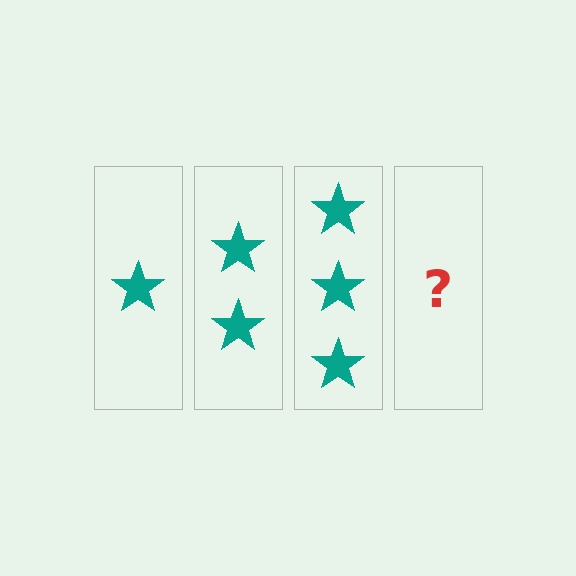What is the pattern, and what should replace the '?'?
The pattern is that each step adds one more star. The '?' should be 4 stars.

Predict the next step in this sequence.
The next step is 4 stars.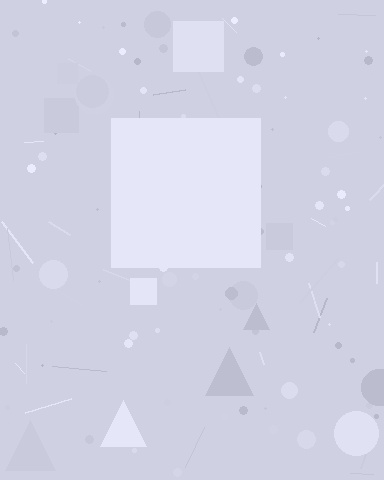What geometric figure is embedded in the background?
A square is embedded in the background.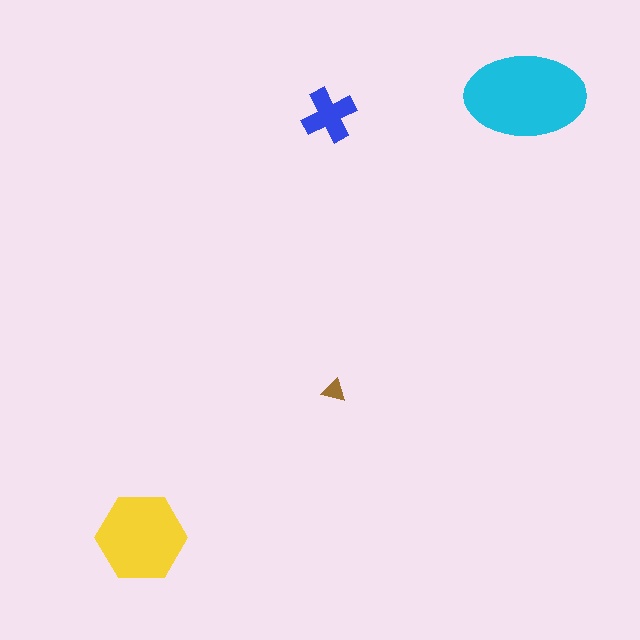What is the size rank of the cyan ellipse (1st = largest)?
1st.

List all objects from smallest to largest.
The brown triangle, the blue cross, the yellow hexagon, the cyan ellipse.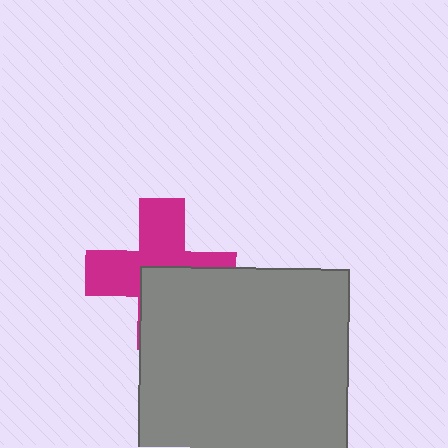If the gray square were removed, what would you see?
You would see the complete magenta cross.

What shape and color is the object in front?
The object in front is a gray square.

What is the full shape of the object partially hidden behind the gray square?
The partially hidden object is a magenta cross.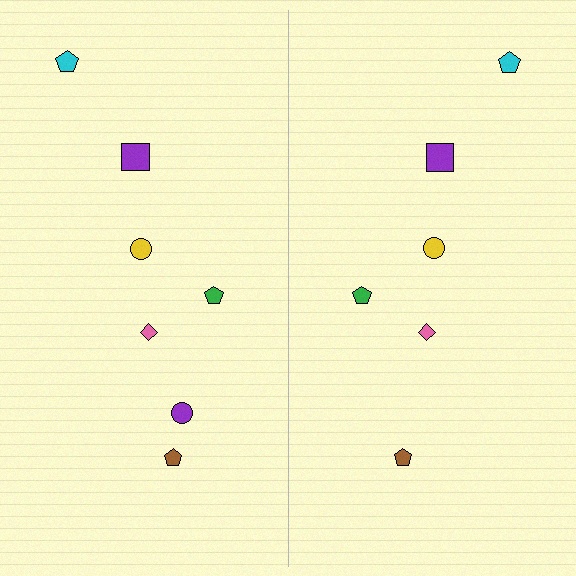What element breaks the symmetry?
A purple circle is missing from the right side.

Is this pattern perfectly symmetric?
No, the pattern is not perfectly symmetric. A purple circle is missing from the right side.